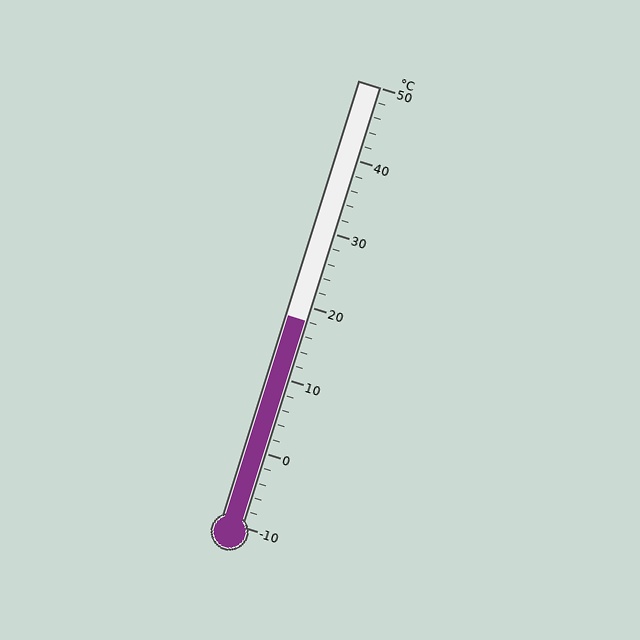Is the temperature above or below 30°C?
The temperature is below 30°C.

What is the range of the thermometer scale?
The thermometer scale ranges from -10°C to 50°C.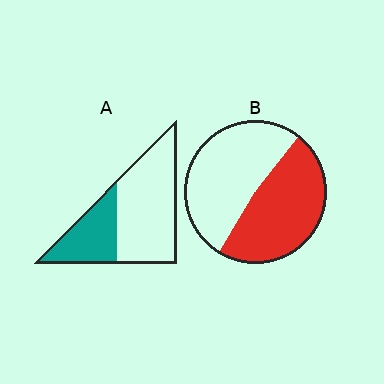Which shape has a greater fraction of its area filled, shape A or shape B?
Shape B.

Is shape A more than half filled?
No.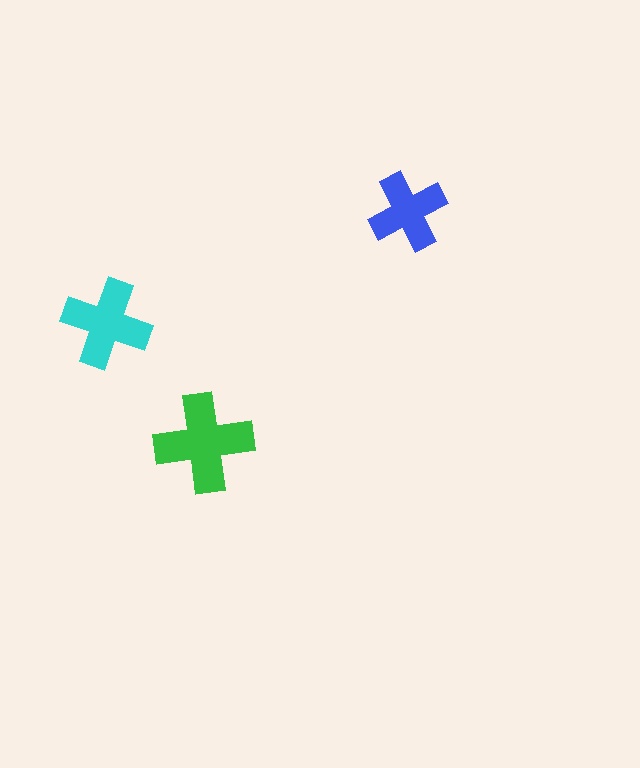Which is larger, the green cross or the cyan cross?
The green one.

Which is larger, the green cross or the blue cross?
The green one.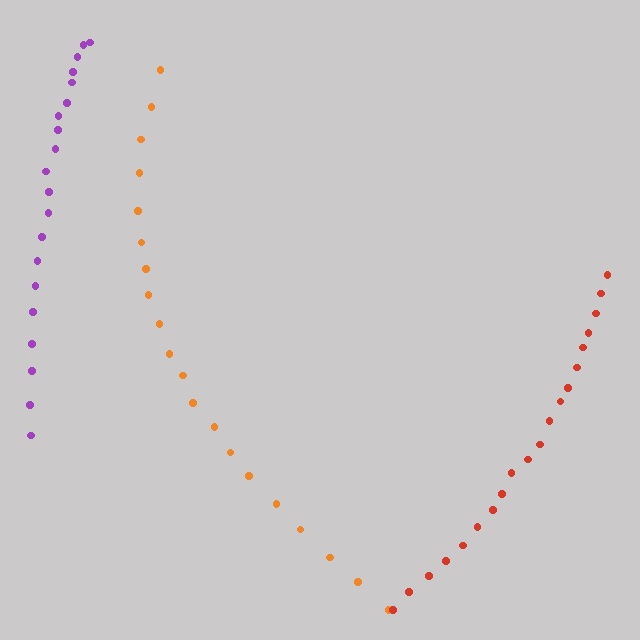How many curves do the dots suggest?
There are 3 distinct paths.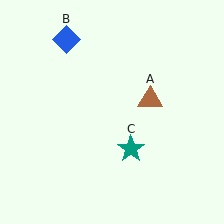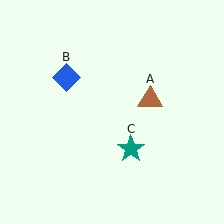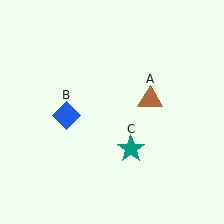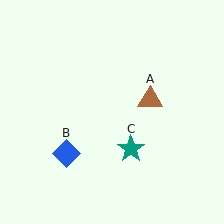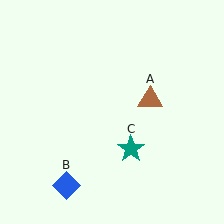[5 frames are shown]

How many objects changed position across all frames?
1 object changed position: blue diamond (object B).